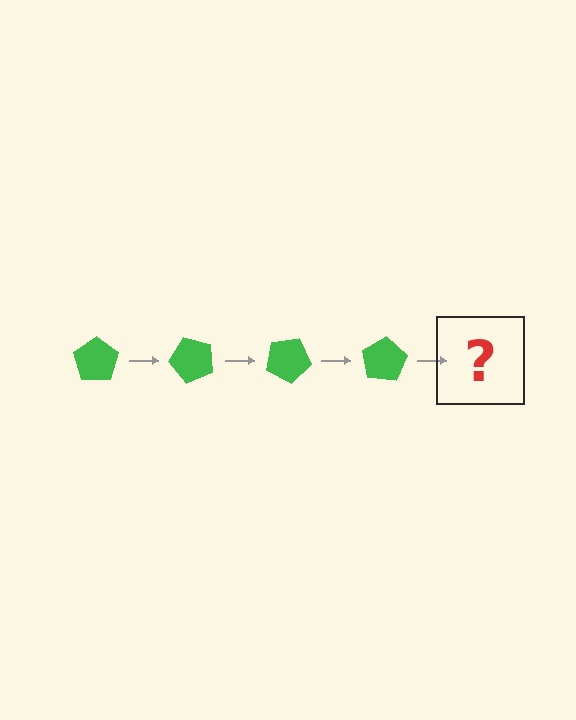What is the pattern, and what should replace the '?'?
The pattern is that the pentagon rotates 50 degrees each step. The '?' should be a green pentagon rotated 200 degrees.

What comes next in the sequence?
The next element should be a green pentagon rotated 200 degrees.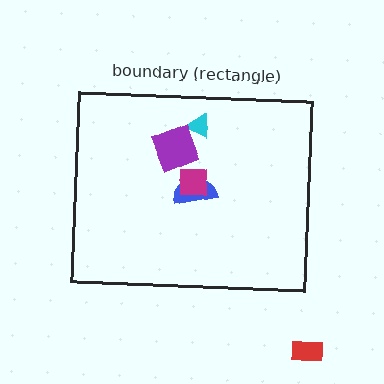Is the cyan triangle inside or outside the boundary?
Inside.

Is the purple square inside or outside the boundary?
Inside.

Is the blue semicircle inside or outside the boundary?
Inside.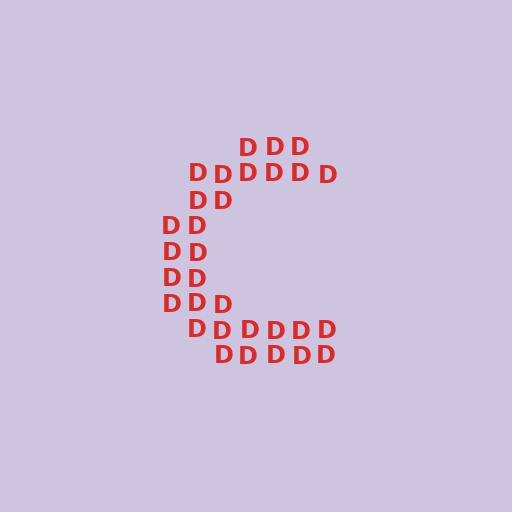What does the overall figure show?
The overall figure shows the letter C.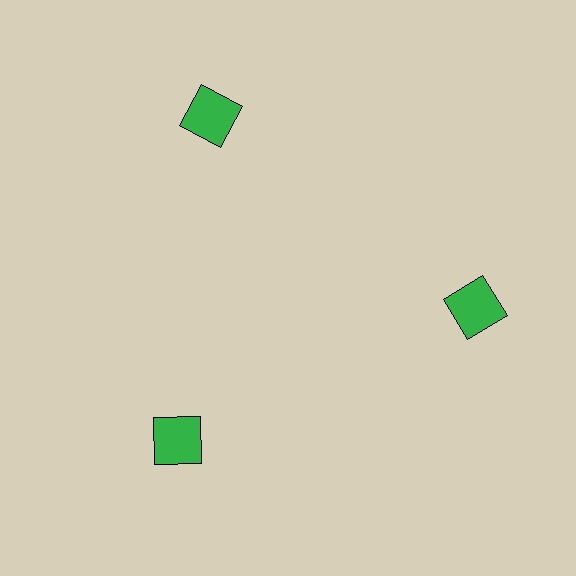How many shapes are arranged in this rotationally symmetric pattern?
There are 3 shapes, arranged in 3 groups of 1.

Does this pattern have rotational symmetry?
Yes, this pattern has 3-fold rotational symmetry. It looks the same after rotating 120 degrees around the center.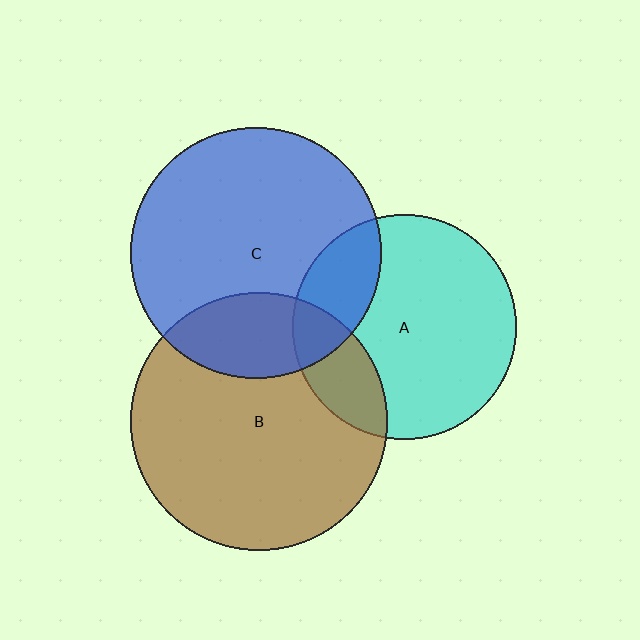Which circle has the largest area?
Circle B (brown).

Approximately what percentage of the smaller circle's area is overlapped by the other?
Approximately 20%.